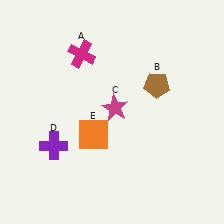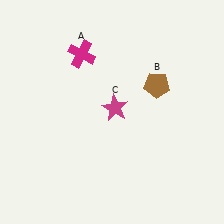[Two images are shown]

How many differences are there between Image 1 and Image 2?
There are 2 differences between the two images.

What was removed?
The orange square (E), the purple cross (D) were removed in Image 2.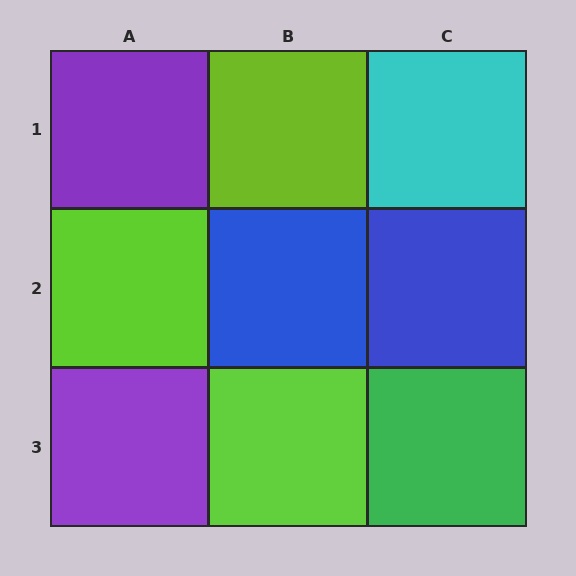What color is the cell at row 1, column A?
Purple.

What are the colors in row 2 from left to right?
Lime, blue, blue.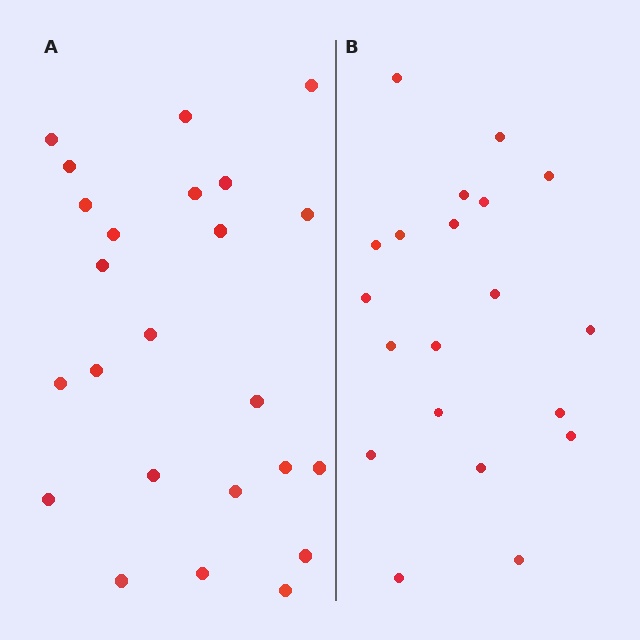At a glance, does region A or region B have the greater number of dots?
Region A (the left region) has more dots.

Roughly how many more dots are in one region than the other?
Region A has about 4 more dots than region B.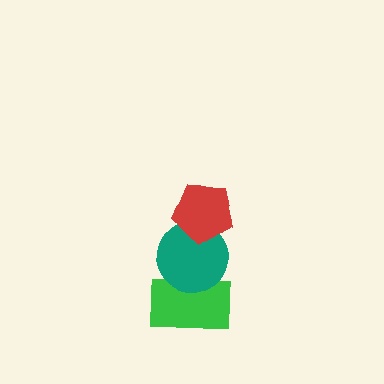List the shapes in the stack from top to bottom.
From top to bottom: the red pentagon, the teal circle, the green rectangle.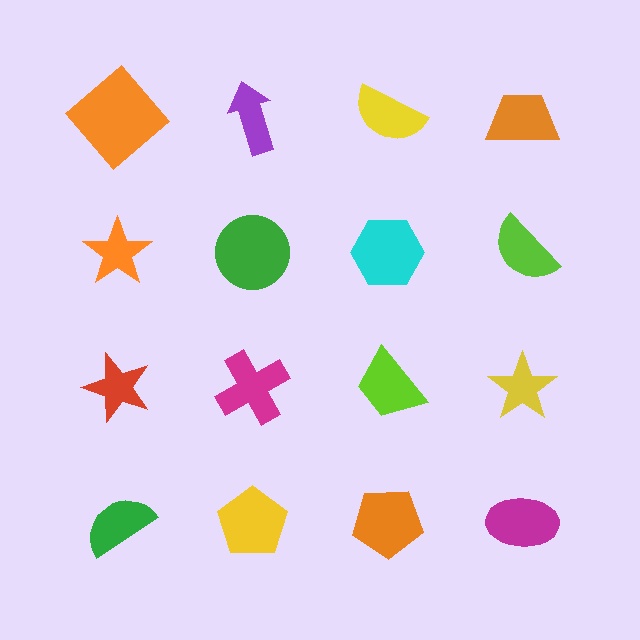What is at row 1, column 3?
A yellow semicircle.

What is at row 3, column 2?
A magenta cross.